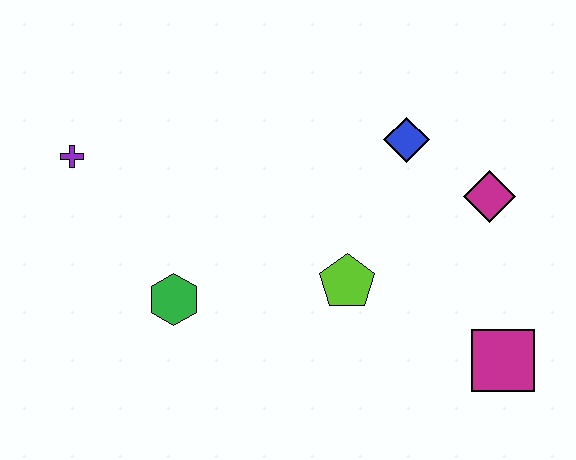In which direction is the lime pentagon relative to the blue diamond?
The lime pentagon is below the blue diamond.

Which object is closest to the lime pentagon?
The blue diamond is closest to the lime pentagon.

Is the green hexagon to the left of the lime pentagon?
Yes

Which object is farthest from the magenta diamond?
The purple cross is farthest from the magenta diamond.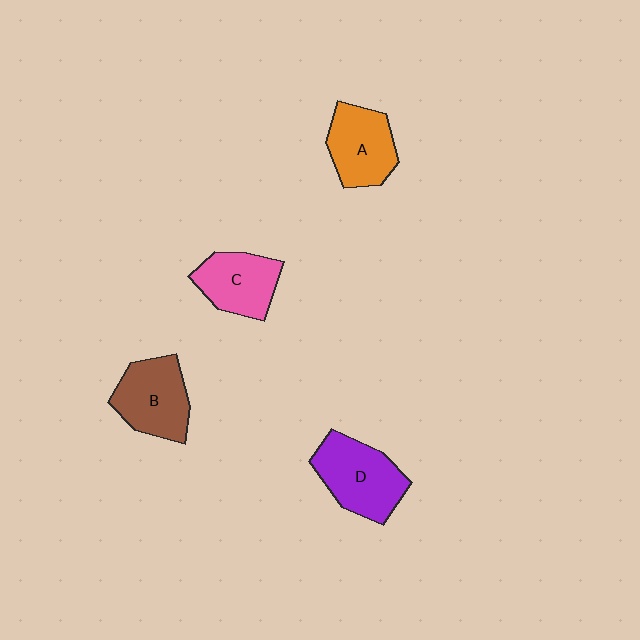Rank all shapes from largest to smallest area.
From largest to smallest: D (purple), B (brown), A (orange), C (pink).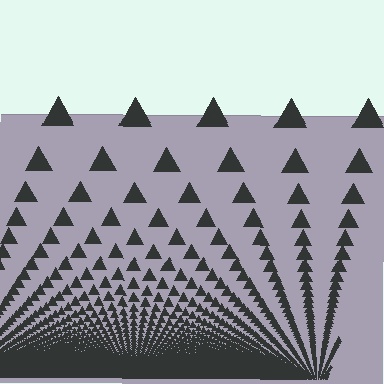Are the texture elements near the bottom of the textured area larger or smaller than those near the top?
Smaller. The gradient is inverted — elements near the bottom are smaller and denser.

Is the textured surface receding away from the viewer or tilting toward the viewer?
The surface appears to tilt toward the viewer. Texture elements get larger and sparser toward the top.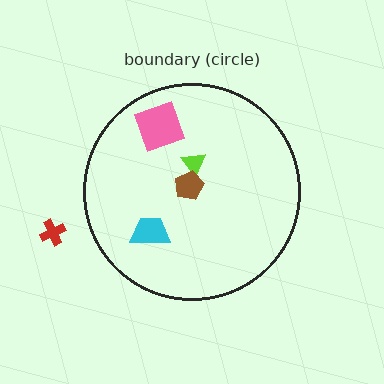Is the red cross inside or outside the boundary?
Outside.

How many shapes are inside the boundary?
4 inside, 1 outside.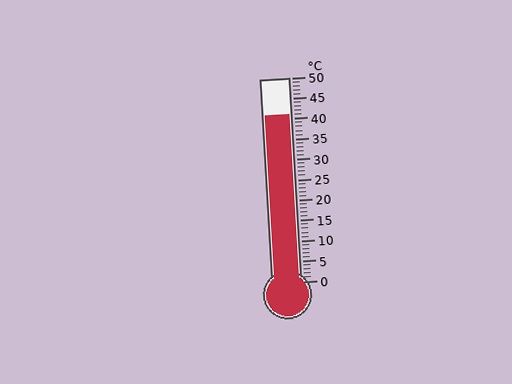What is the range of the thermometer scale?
The thermometer scale ranges from 0°C to 50°C.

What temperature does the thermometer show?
The thermometer shows approximately 41°C.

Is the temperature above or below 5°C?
The temperature is above 5°C.